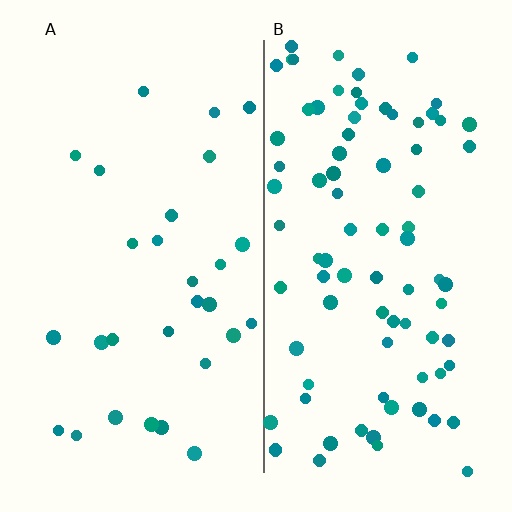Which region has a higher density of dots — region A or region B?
B (the right).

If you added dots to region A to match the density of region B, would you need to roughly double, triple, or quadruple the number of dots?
Approximately triple.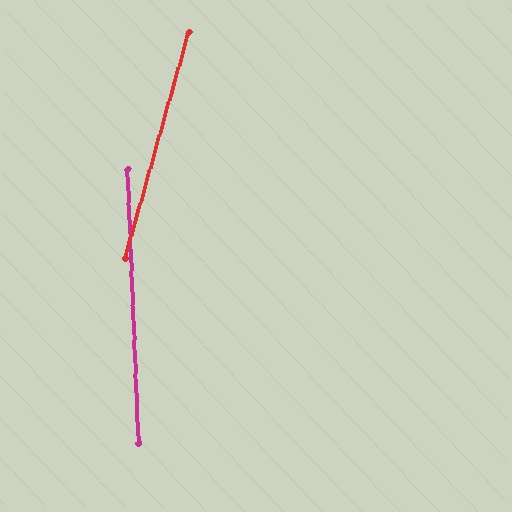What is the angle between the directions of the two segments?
Approximately 18 degrees.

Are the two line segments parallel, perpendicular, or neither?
Neither parallel nor perpendicular — they differ by about 18°.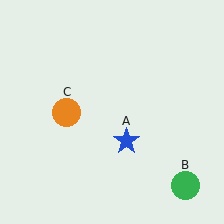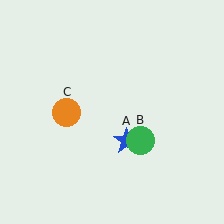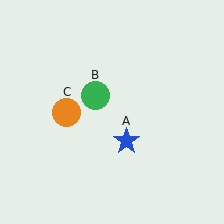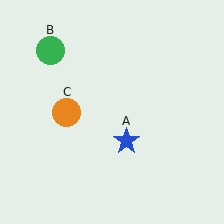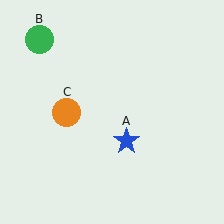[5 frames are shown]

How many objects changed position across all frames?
1 object changed position: green circle (object B).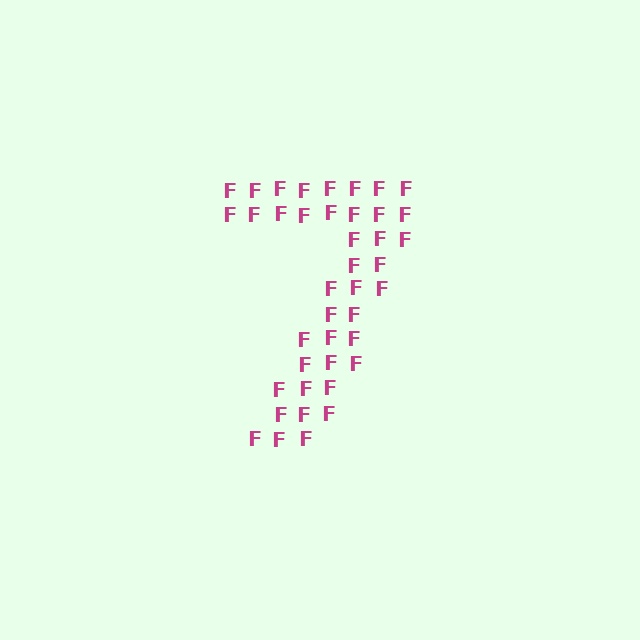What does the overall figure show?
The overall figure shows the digit 7.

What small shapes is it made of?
It is made of small letter F's.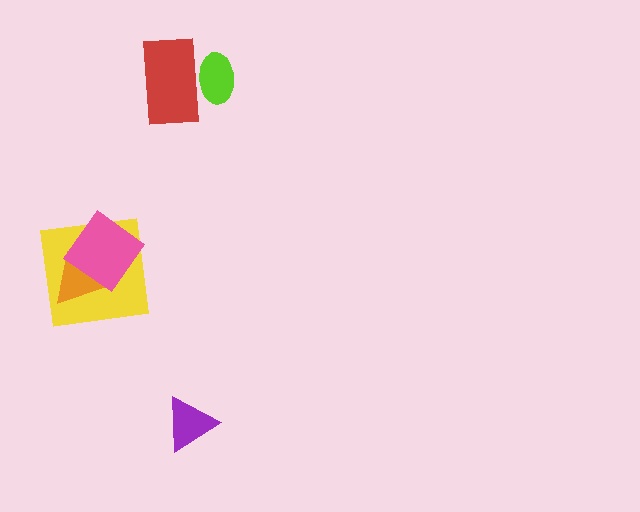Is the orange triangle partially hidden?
Yes, it is partially covered by another shape.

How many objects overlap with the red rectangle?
1 object overlaps with the red rectangle.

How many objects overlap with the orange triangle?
2 objects overlap with the orange triangle.